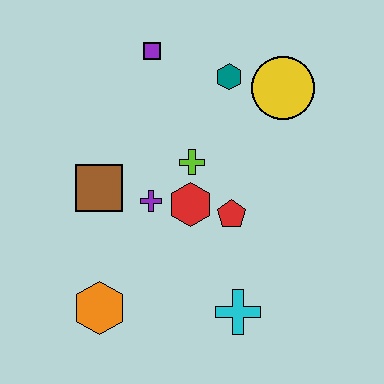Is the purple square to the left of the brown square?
No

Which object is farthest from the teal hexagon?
The orange hexagon is farthest from the teal hexagon.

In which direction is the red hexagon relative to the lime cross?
The red hexagon is below the lime cross.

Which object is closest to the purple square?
The teal hexagon is closest to the purple square.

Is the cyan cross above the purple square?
No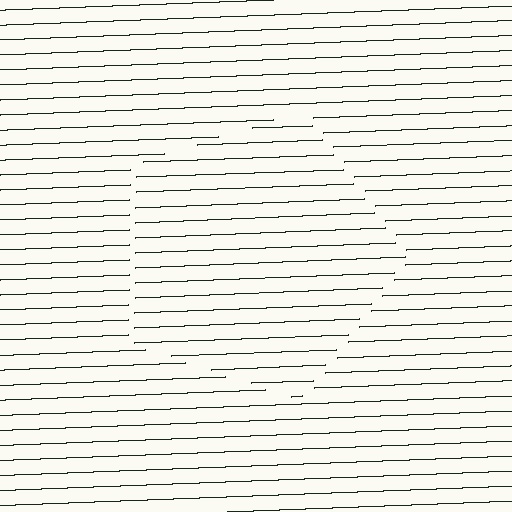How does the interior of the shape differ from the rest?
The interior of the shape contains the same grating, shifted by half a period — the contour is defined by the phase discontinuity where line-ends from the inner and outer gratings abut.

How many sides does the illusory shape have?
5 sides — the line-ends trace a pentagon.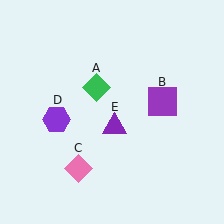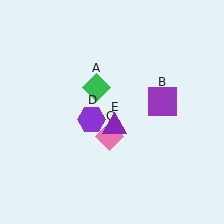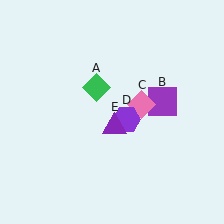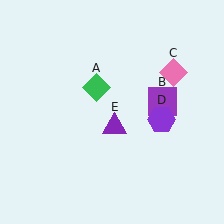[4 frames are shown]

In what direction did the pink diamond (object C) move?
The pink diamond (object C) moved up and to the right.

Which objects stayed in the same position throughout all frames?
Green diamond (object A) and purple square (object B) and purple triangle (object E) remained stationary.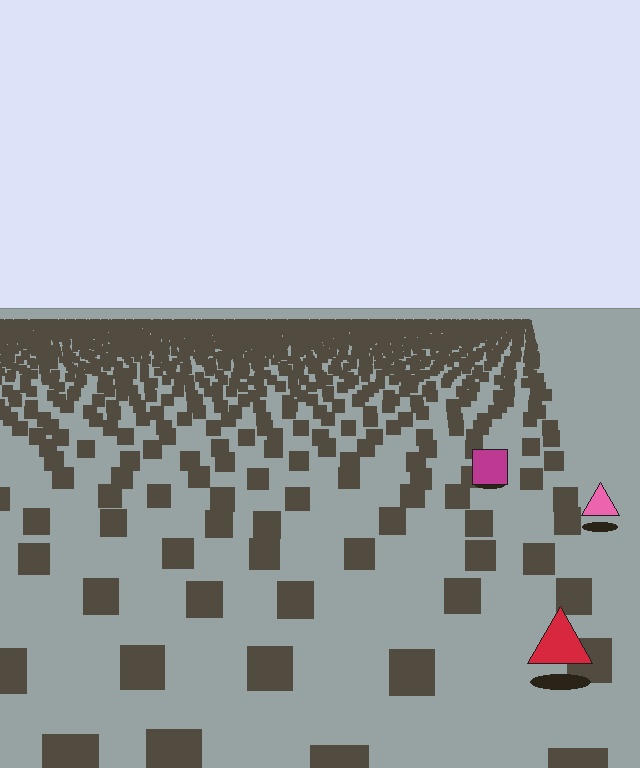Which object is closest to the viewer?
The red triangle is closest. The texture marks near it are larger and more spread out.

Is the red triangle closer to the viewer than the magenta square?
Yes. The red triangle is closer — you can tell from the texture gradient: the ground texture is coarser near it.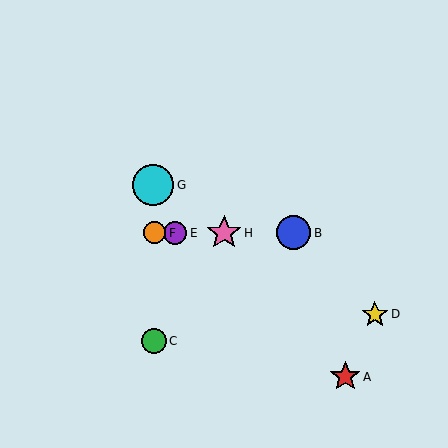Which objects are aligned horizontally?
Objects B, E, F, H are aligned horizontally.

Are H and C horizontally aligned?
No, H is at y≈233 and C is at y≈341.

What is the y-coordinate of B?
Object B is at y≈233.